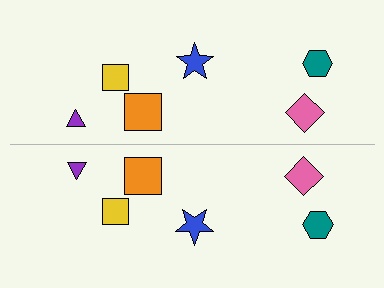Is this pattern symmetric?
Yes, this pattern has bilateral (reflection) symmetry.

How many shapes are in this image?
There are 12 shapes in this image.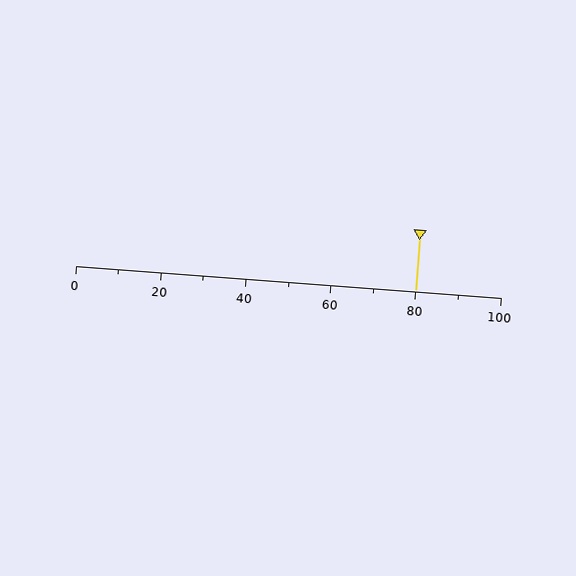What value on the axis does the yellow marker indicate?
The marker indicates approximately 80.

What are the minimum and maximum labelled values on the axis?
The axis runs from 0 to 100.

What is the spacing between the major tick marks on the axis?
The major ticks are spaced 20 apart.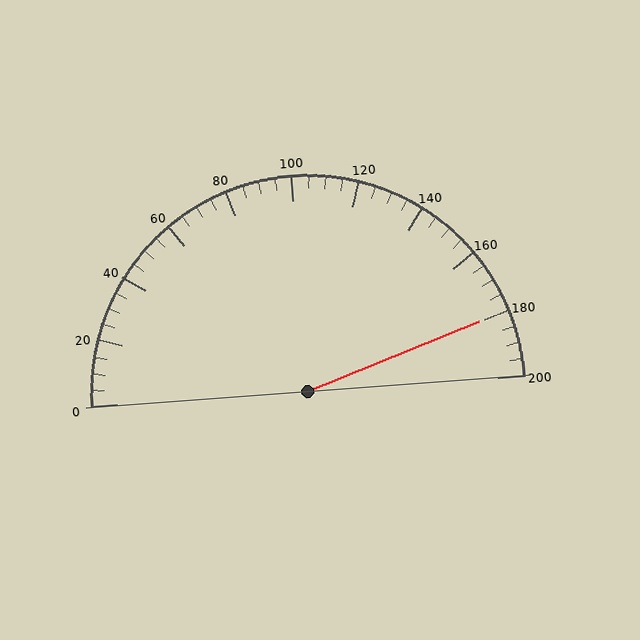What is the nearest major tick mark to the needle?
The nearest major tick mark is 180.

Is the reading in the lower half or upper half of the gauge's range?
The reading is in the upper half of the range (0 to 200).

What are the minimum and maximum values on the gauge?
The gauge ranges from 0 to 200.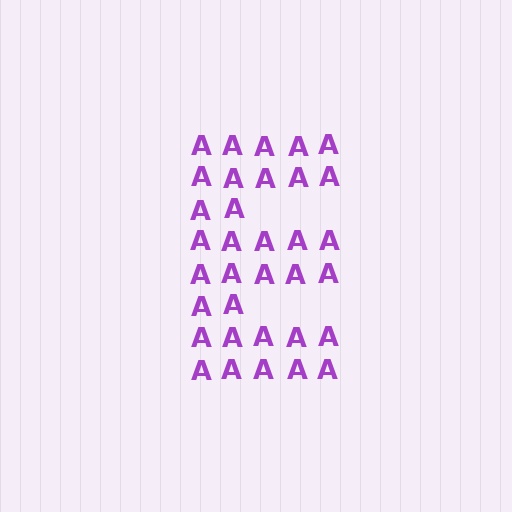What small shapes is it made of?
It is made of small letter A's.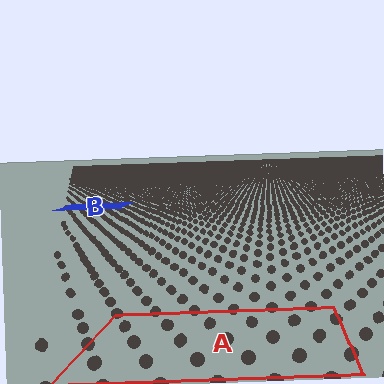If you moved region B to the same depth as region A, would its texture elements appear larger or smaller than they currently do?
They would appear larger. At a closer depth, the same texture elements are projected at a bigger on-screen size.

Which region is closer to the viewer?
Region A is closer. The texture elements there are larger and more spread out.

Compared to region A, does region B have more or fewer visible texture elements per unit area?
Region B has more texture elements per unit area — they are packed more densely because it is farther away.